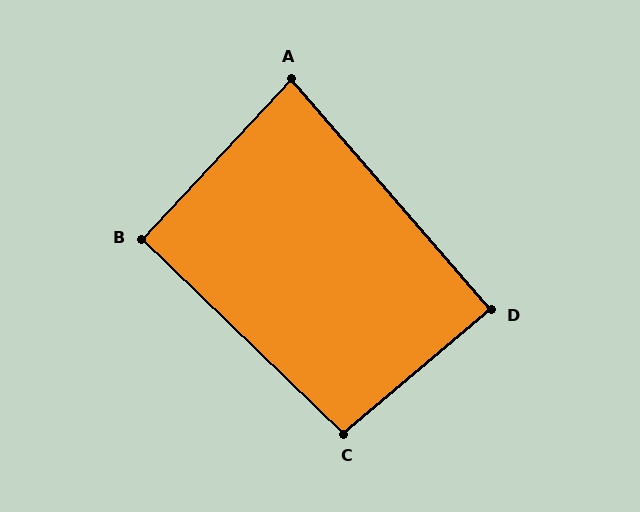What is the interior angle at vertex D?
Approximately 89 degrees (approximately right).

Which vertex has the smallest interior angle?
A, at approximately 84 degrees.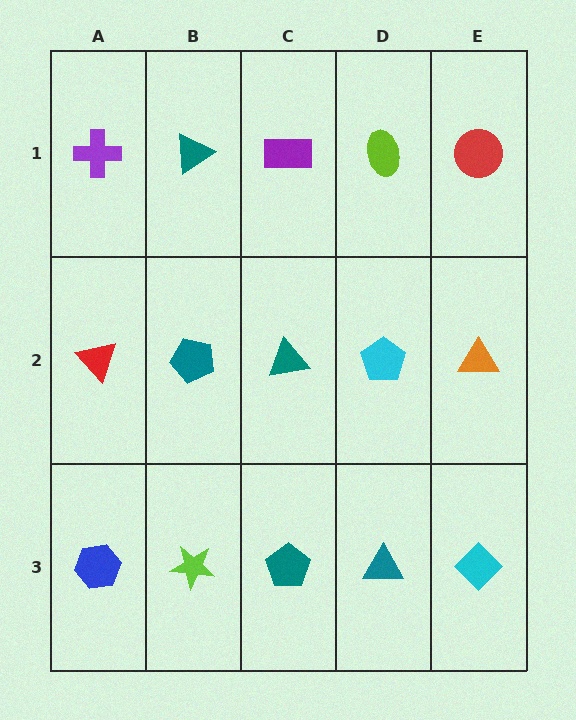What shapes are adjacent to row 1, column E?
An orange triangle (row 2, column E), a lime ellipse (row 1, column D).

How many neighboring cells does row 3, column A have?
2.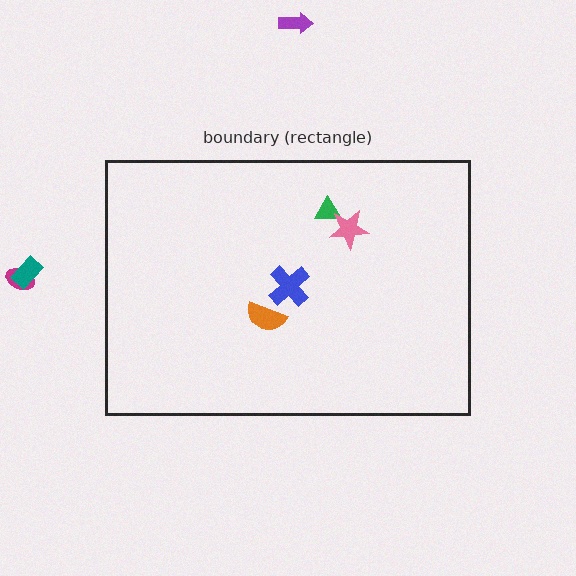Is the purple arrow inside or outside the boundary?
Outside.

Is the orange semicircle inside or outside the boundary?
Inside.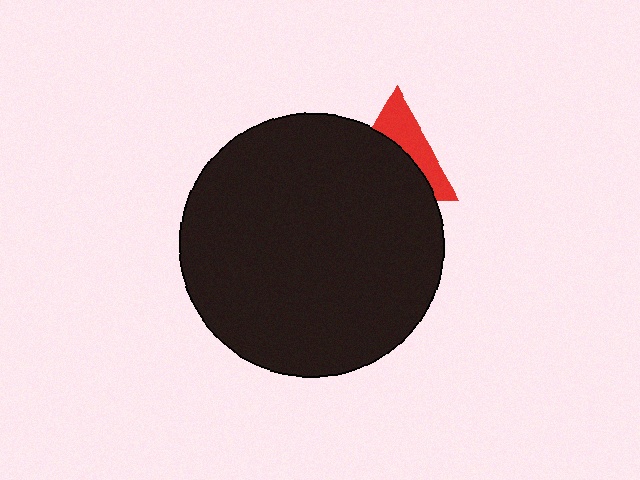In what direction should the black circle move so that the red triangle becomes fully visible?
The black circle should move down. That is the shortest direction to clear the overlap and leave the red triangle fully visible.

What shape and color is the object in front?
The object in front is a black circle.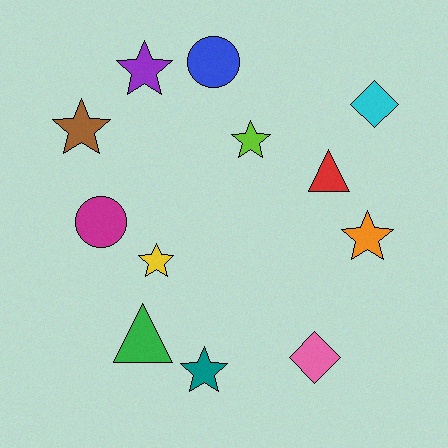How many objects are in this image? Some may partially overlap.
There are 12 objects.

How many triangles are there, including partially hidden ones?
There are 2 triangles.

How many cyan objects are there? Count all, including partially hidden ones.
There is 1 cyan object.